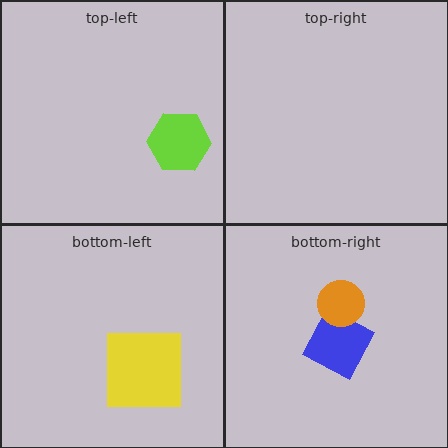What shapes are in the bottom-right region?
The blue diamond, the orange circle.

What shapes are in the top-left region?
The lime hexagon.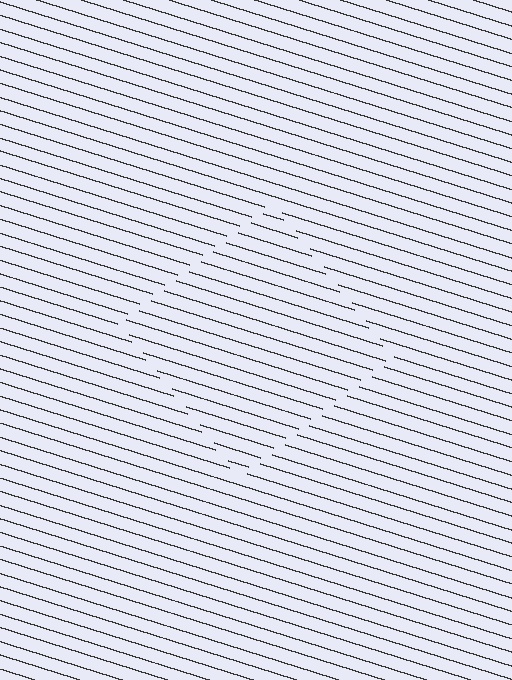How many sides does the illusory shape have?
4 sides — the line-ends trace a square.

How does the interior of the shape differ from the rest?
The interior of the shape contains the same grating, shifted by half a period — the contour is defined by the phase discontinuity where line-ends from the inner and outer gratings abut.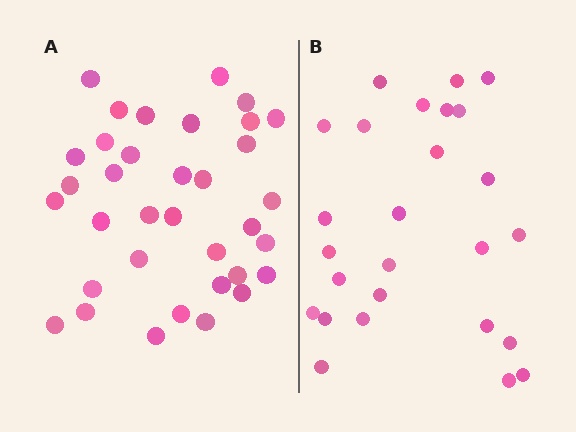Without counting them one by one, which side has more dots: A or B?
Region A (the left region) has more dots.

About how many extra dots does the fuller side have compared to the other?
Region A has roughly 8 or so more dots than region B.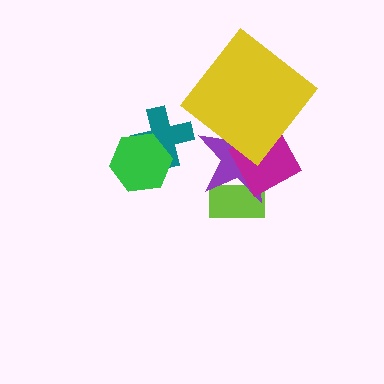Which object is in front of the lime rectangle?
The purple star is in front of the lime rectangle.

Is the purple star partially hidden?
Yes, it is partially covered by another shape.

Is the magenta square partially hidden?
Yes, it is partially covered by another shape.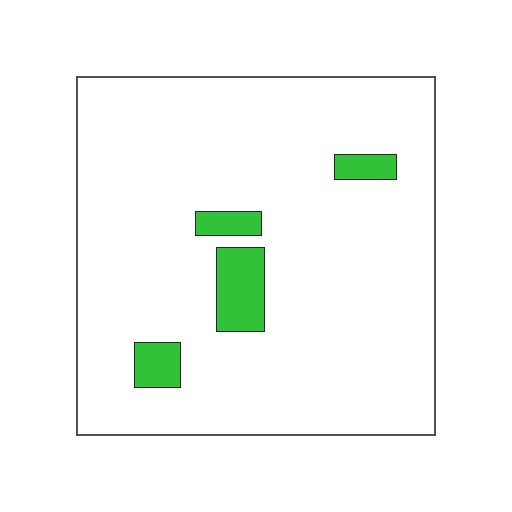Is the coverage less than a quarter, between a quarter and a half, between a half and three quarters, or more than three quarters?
Less than a quarter.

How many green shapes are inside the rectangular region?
4.